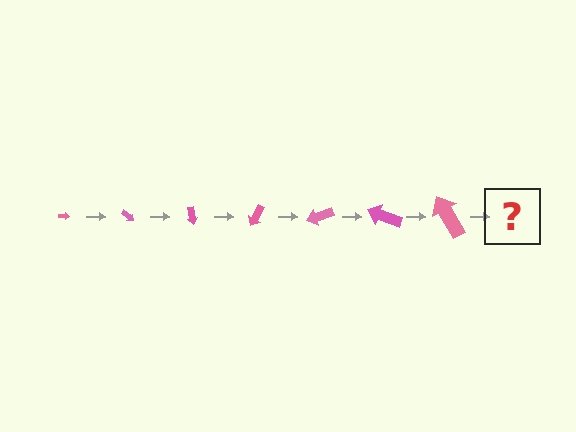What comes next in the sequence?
The next element should be an arrow, larger than the previous one and rotated 280 degrees from the start.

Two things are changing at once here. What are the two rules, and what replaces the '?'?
The two rules are that the arrow grows larger each step and it rotates 40 degrees each step. The '?' should be an arrow, larger than the previous one and rotated 280 degrees from the start.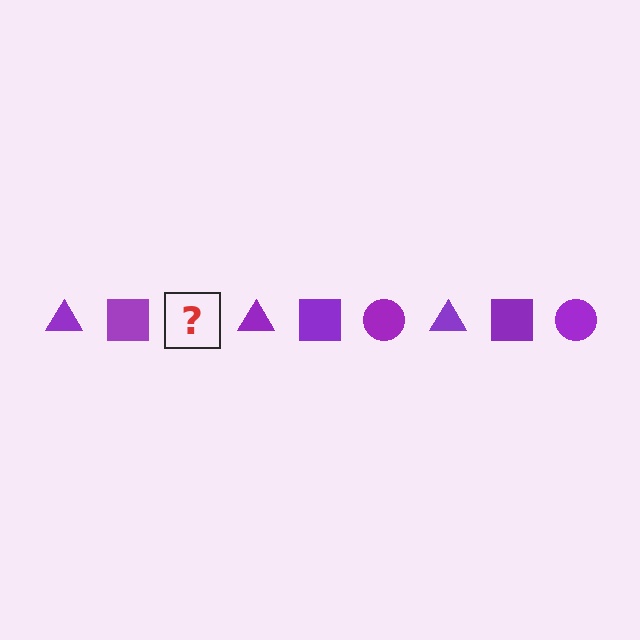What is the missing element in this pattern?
The missing element is a purple circle.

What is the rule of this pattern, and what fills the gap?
The rule is that the pattern cycles through triangle, square, circle shapes in purple. The gap should be filled with a purple circle.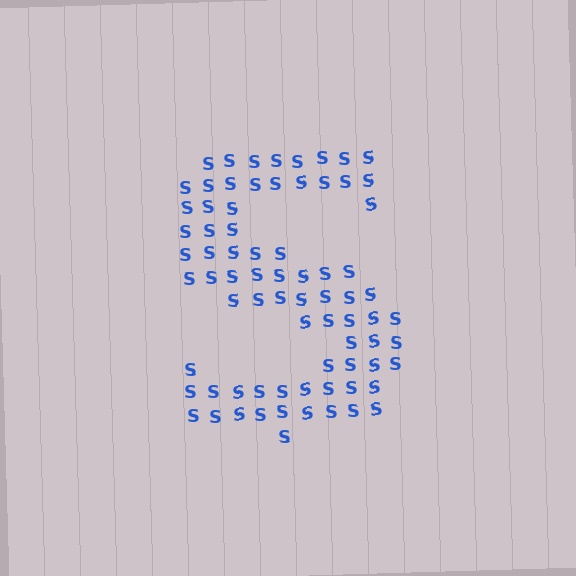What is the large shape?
The large shape is the letter S.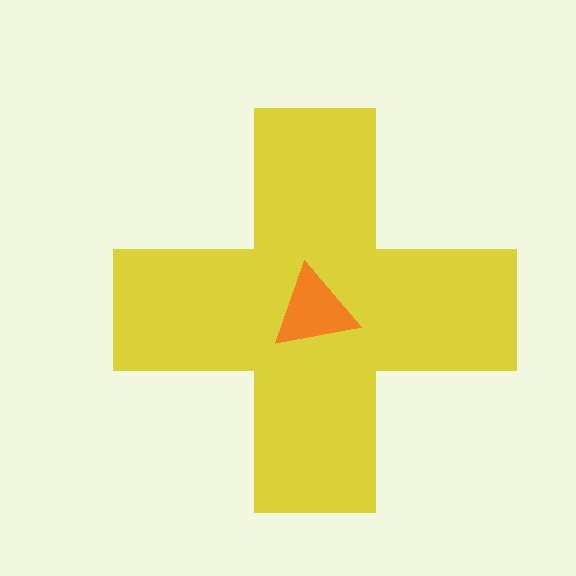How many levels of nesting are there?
2.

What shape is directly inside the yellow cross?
The orange triangle.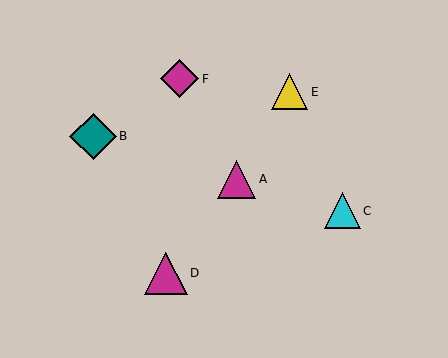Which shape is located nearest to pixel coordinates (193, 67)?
The magenta diamond (labeled F) at (180, 79) is nearest to that location.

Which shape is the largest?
The teal diamond (labeled B) is the largest.